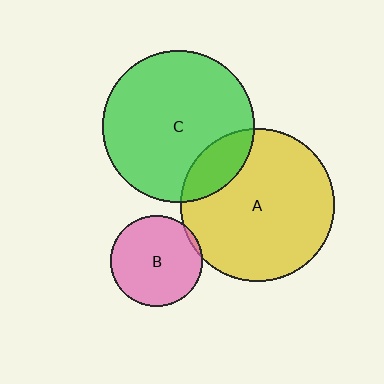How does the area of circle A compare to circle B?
Approximately 2.8 times.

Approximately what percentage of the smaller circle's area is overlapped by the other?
Approximately 15%.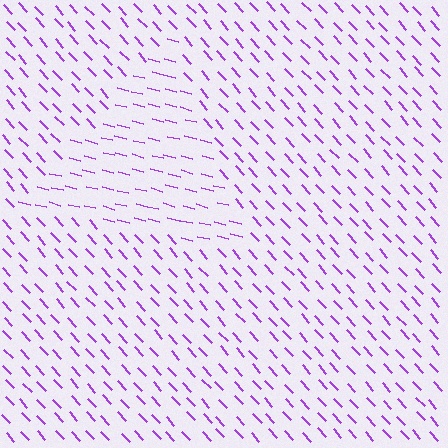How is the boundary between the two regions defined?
The boundary is defined purely by a change in line orientation (approximately 33 degrees difference). All lines are the same color and thickness.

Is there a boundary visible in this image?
Yes, there is a texture boundary formed by a change in line orientation.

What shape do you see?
I see a triangle.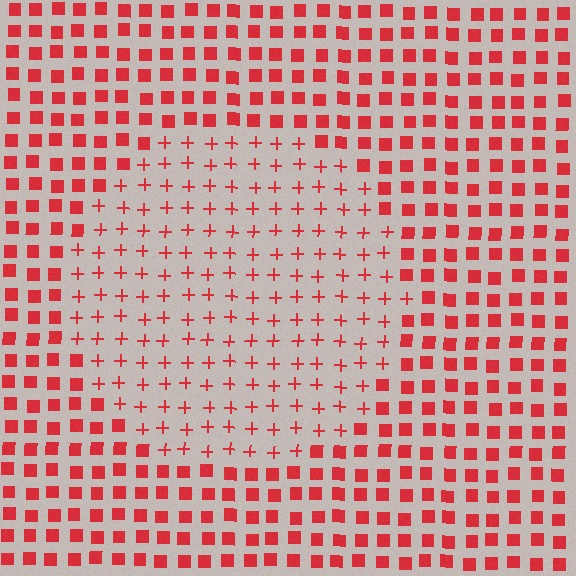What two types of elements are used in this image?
The image uses plus signs inside the circle region and squares outside it.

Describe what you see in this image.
The image is filled with small red elements arranged in a uniform grid. A circle-shaped region contains plus signs, while the surrounding area contains squares. The boundary is defined purely by the change in element shape.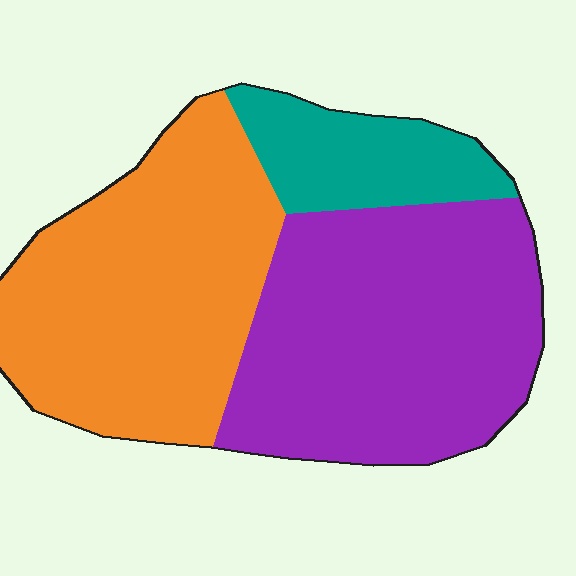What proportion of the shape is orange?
Orange takes up about two fifths (2/5) of the shape.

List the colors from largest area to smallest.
From largest to smallest: purple, orange, teal.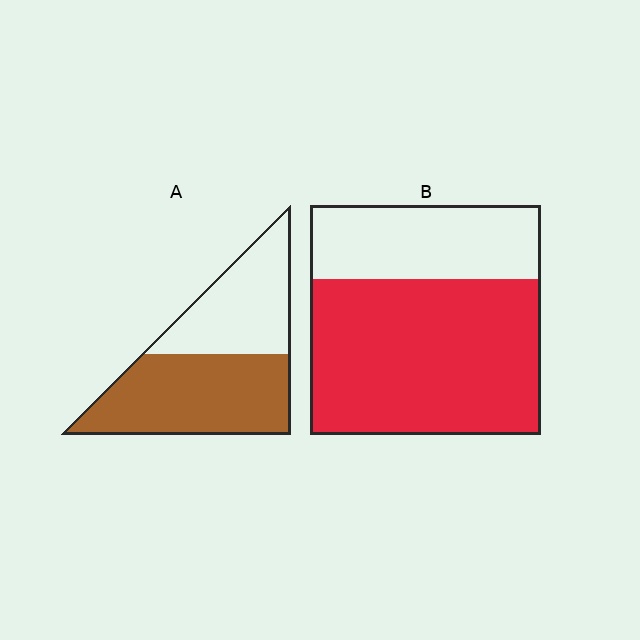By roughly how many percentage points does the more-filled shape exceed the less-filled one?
By roughly 10 percentage points (B over A).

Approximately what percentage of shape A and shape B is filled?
A is approximately 60% and B is approximately 70%.